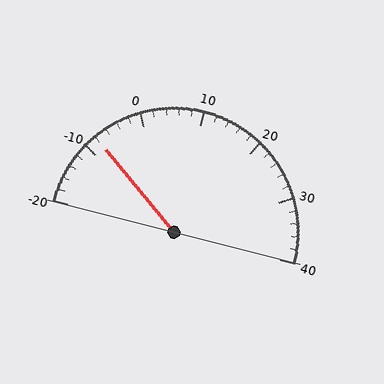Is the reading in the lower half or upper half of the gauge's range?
The reading is in the lower half of the range (-20 to 40).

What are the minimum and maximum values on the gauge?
The gauge ranges from -20 to 40.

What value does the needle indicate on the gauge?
The needle indicates approximately -8.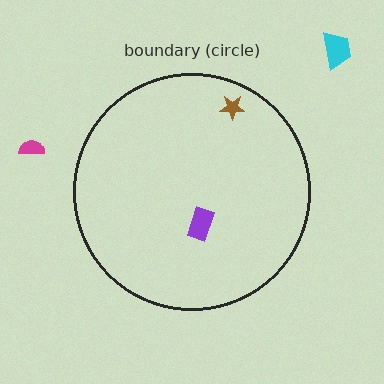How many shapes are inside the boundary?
2 inside, 2 outside.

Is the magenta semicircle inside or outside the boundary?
Outside.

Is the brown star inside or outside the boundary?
Inside.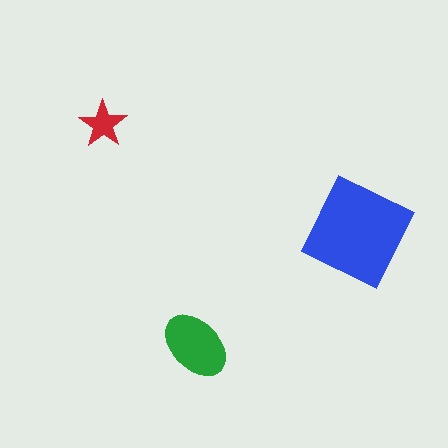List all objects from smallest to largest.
The red star, the green ellipse, the blue diamond.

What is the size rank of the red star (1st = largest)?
3rd.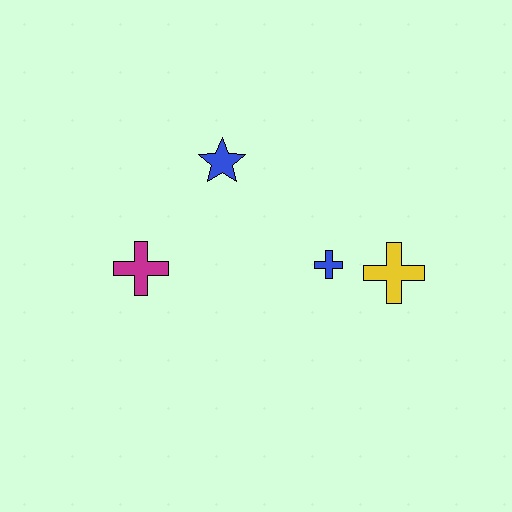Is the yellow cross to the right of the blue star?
Yes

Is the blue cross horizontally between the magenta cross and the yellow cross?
Yes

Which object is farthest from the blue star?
The yellow cross is farthest from the blue star.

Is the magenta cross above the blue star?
No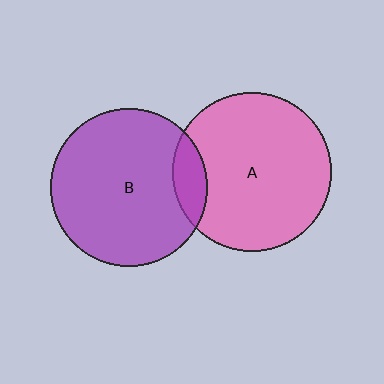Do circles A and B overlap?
Yes.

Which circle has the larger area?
Circle A (pink).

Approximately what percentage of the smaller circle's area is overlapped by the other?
Approximately 10%.